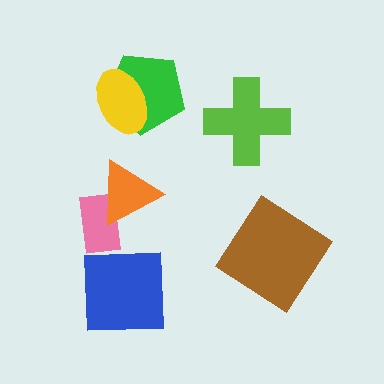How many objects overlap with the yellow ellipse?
1 object overlaps with the yellow ellipse.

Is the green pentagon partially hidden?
Yes, it is partially covered by another shape.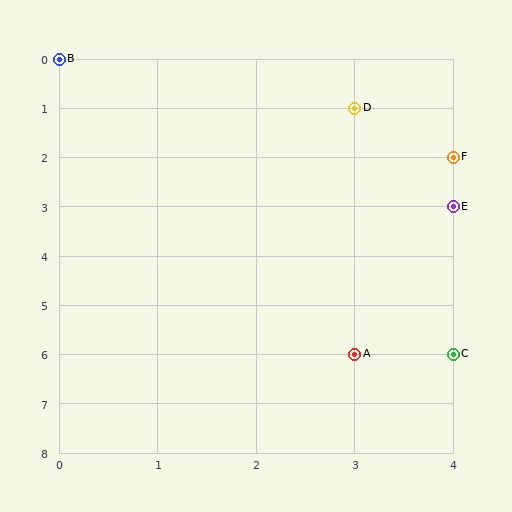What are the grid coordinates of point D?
Point D is at grid coordinates (3, 1).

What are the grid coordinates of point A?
Point A is at grid coordinates (3, 6).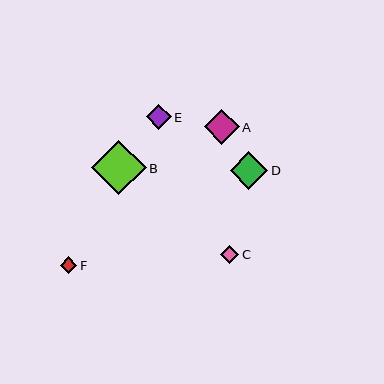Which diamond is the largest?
Diamond B is the largest with a size of approximately 54 pixels.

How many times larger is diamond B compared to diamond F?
Diamond B is approximately 3.2 times the size of diamond F.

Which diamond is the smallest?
Diamond F is the smallest with a size of approximately 17 pixels.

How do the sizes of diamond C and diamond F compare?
Diamond C and diamond F are approximately the same size.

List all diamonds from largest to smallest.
From largest to smallest: B, D, A, E, C, F.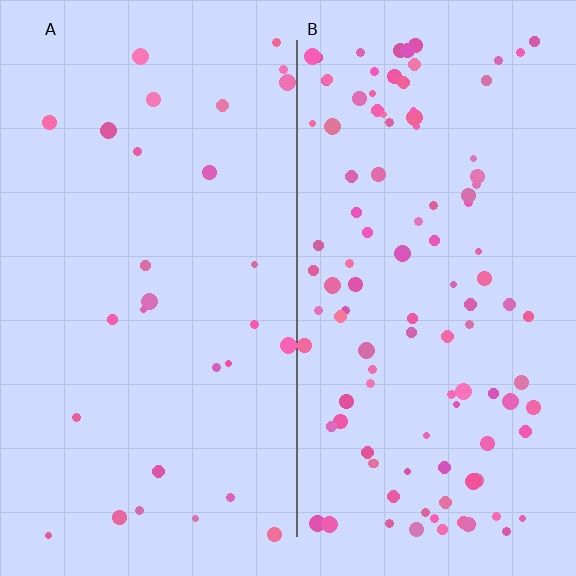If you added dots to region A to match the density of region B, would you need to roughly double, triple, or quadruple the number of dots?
Approximately quadruple.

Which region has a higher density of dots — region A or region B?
B (the right).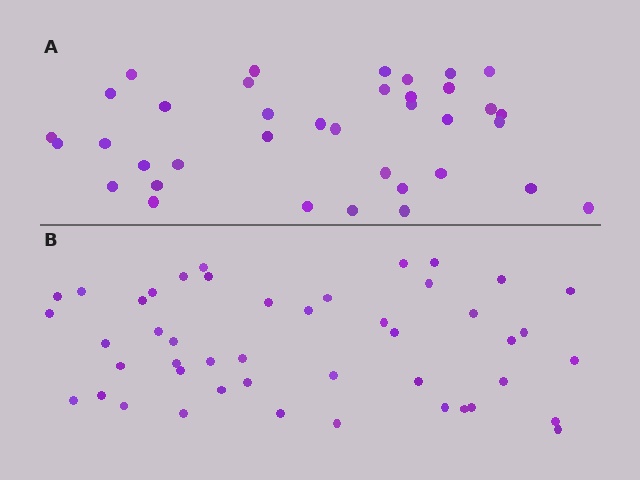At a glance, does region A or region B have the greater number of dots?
Region B (the bottom region) has more dots.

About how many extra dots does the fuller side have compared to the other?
Region B has roughly 8 or so more dots than region A.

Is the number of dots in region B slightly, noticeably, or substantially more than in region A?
Region B has only slightly more — the two regions are fairly close. The ratio is roughly 1.2 to 1.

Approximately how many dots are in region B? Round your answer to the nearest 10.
About 50 dots. (The exact count is 46, which rounds to 50.)